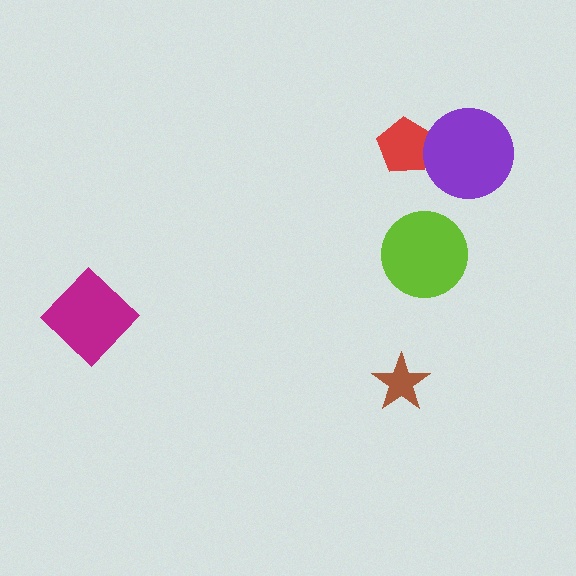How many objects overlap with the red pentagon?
1 object overlaps with the red pentagon.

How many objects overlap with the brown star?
0 objects overlap with the brown star.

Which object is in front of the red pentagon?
The purple circle is in front of the red pentagon.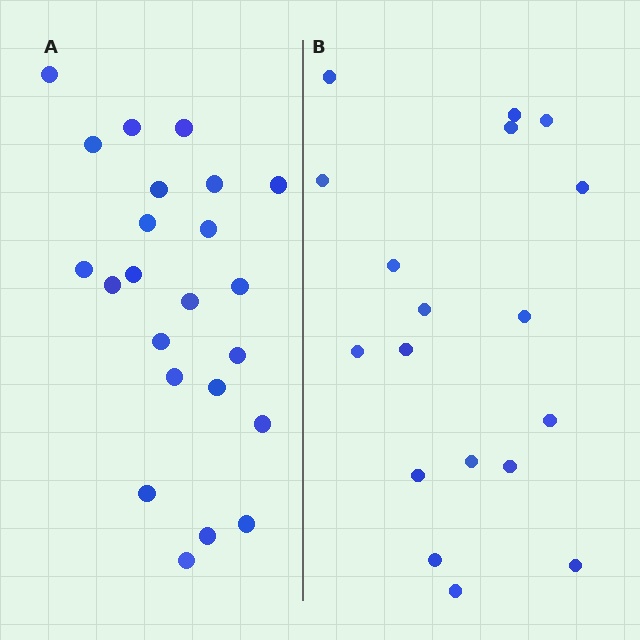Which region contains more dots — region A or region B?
Region A (the left region) has more dots.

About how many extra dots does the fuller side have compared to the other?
Region A has about 5 more dots than region B.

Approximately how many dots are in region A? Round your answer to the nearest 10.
About 20 dots. (The exact count is 23, which rounds to 20.)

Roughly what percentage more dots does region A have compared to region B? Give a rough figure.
About 30% more.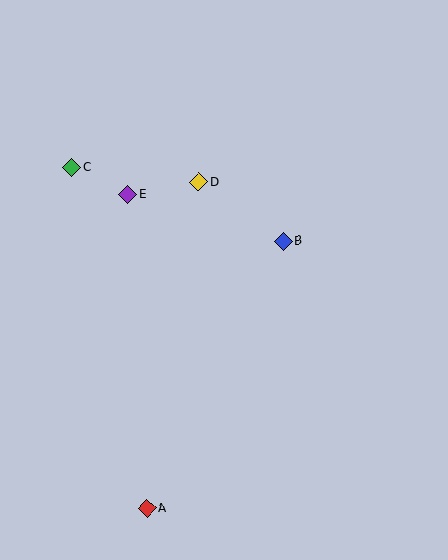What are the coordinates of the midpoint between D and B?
The midpoint between D and B is at (241, 212).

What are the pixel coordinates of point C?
Point C is at (72, 167).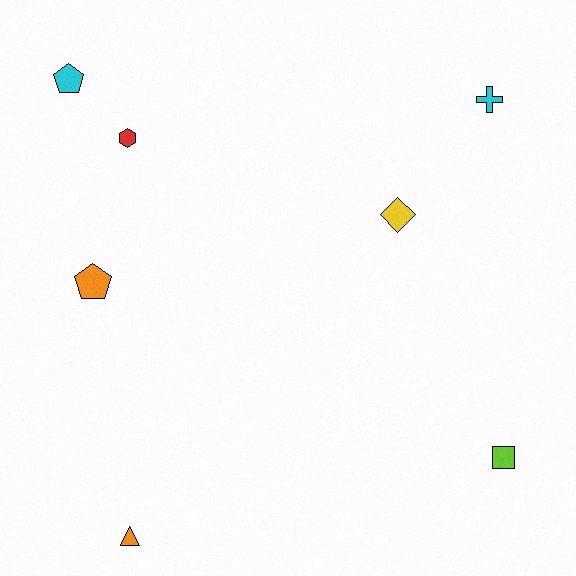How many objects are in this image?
There are 7 objects.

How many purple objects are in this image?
There are no purple objects.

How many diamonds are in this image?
There is 1 diamond.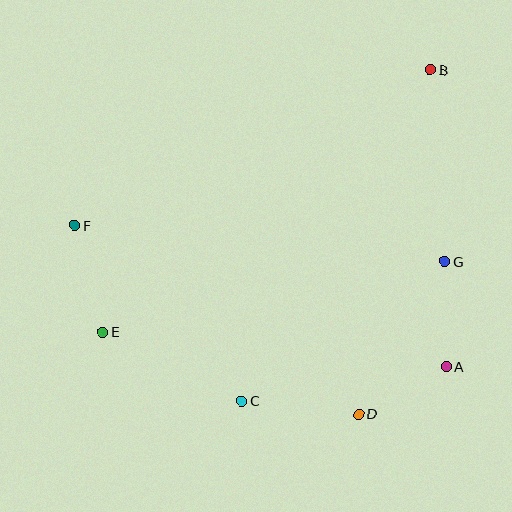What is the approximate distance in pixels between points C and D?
The distance between C and D is approximately 118 pixels.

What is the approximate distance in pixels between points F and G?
The distance between F and G is approximately 372 pixels.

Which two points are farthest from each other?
Points B and E are farthest from each other.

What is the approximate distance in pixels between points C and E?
The distance between C and E is approximately 155 pixels.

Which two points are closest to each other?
Points A and D are closest to each other.